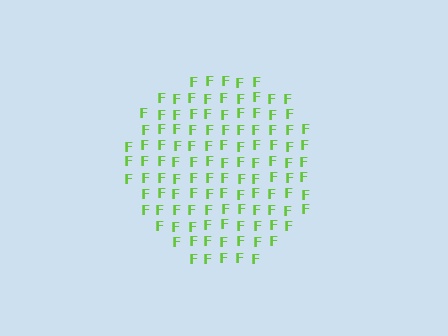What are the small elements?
The small elements are letter F's.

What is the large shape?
The large shape is a circle.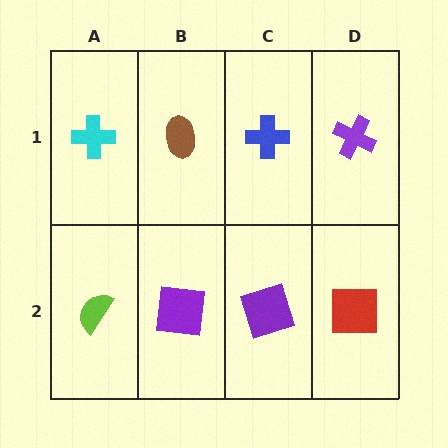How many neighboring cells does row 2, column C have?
3.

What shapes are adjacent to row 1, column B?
A purple square (row 2, column B), a cyan cross (row 1, column A), a blue cross (row 1, column C).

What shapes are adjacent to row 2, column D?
A purple cross (row 1, column D), a purple square (row 2, column C).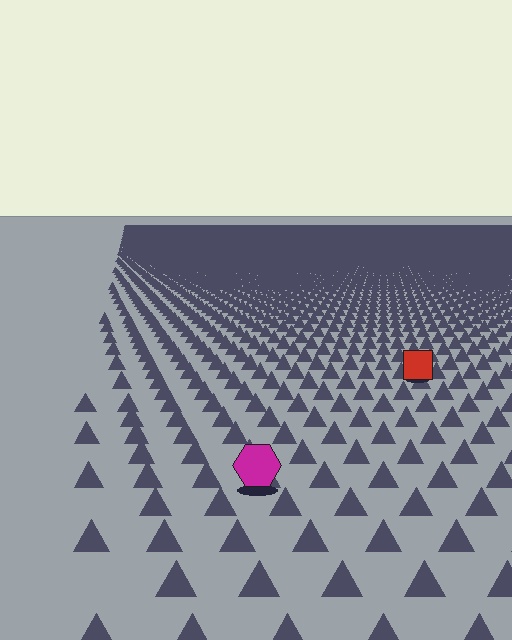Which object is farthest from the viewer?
The red square is farthest from the viewer. It appears smaller and the ground texture around it is denser.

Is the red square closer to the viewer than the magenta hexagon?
No. The magenta hexagon is closer — you can tell from the texture gradient: the ground texture is coarser near it.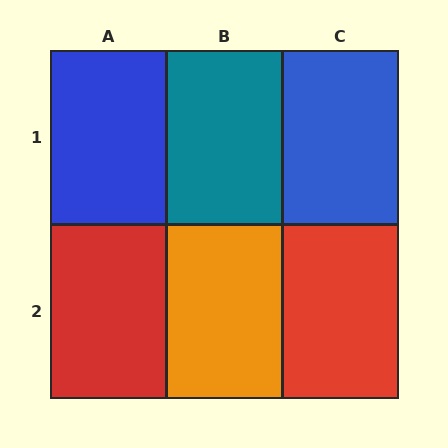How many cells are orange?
1 cell is orange.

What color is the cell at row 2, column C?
Red.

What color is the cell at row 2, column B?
Orange.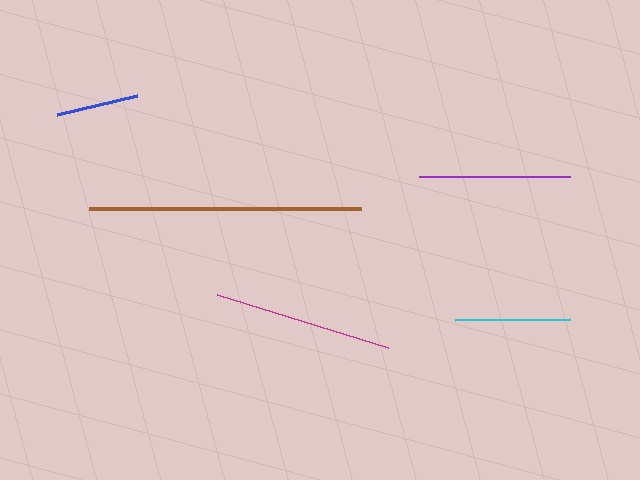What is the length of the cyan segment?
The cyan segment is approximately 116 pixels long.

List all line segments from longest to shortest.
From longest to shortest: brown, magenta, purple, cyan, blue.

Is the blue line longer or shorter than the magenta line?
The magenta line is longer than the blue line.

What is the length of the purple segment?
The purple segment is approximately 151 pixels long.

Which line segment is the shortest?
The blue line is the shortest at approximately 83 pixels.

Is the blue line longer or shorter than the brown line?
The brown line is longer than the blue line.